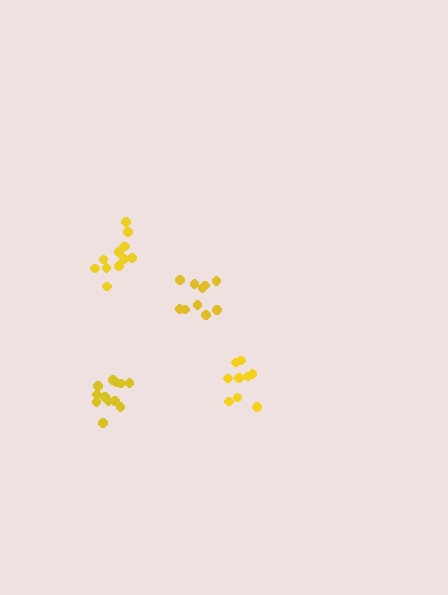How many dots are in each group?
Group 1: 10 dots, Group 2: 9 dots, Group 3: 12 dots, Group 4: 12 dots (43 total).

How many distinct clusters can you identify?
There are 4 distinct clusters.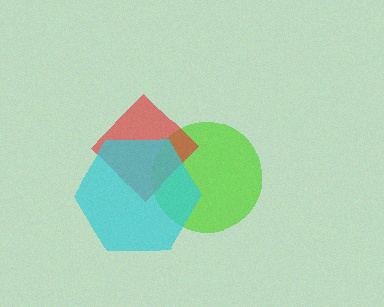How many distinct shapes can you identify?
There are 3 distinct shapes: a lime circle, a red diamond, a cyan hexagon.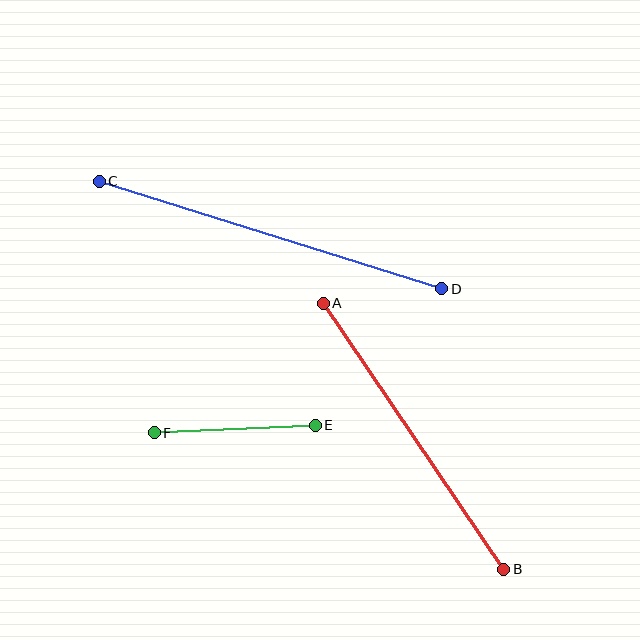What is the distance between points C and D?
The distance is approximately 359 pixels.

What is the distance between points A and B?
The distance is approximately 321 pixels.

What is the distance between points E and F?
The distance is approximately 162 pixels.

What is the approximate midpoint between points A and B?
The midpoint is at approximately (414, 436) pixels.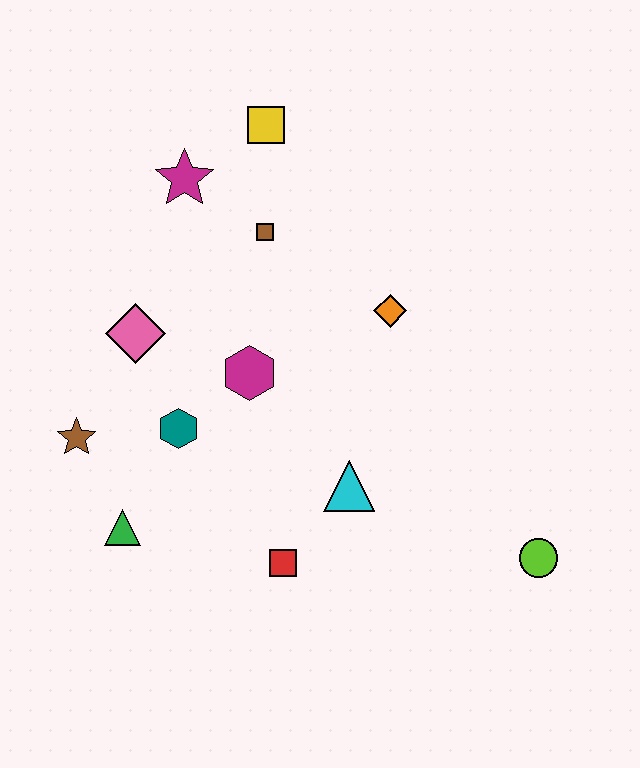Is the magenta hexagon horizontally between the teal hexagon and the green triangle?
No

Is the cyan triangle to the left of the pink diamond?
No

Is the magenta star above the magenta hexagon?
Yes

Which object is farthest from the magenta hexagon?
The lime circle is farthest from the magenta hexagon.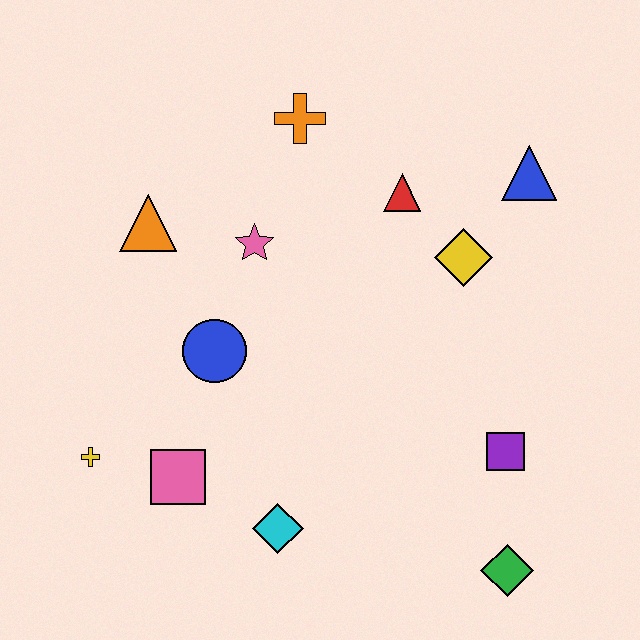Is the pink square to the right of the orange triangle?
Yes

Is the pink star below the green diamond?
No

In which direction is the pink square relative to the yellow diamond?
The pink square is to the left of the yellow diamond.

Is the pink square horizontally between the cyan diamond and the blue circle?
No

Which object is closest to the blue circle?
The pink star is closest to the blue circle.